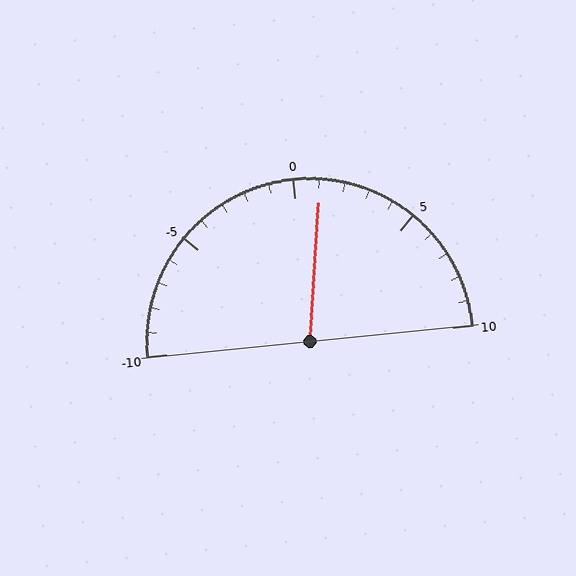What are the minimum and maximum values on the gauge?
The gauge ranges from -10 to 10.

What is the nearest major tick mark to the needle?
The nearest major tick mark is 0.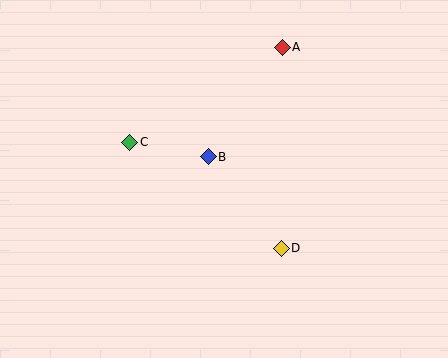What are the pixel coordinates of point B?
Point B is at (208, 157).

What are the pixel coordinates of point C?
Point C is at (130, 142).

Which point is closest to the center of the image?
Point B at (208, 157) is closest to the center.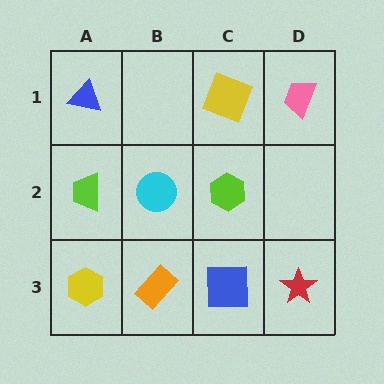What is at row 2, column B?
A cyan circle.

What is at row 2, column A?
A lime trapezoid.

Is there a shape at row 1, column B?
No, that cell is empty.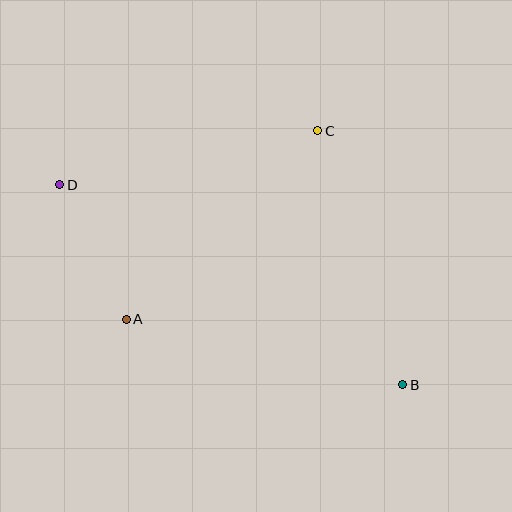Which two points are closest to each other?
Points A and D are closest to each other.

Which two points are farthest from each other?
Points B and D are farthest from each other.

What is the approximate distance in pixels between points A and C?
The distance between A and C is approximately 269 pixels.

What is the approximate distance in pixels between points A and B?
The distance between A and B is approximately 284 pixels.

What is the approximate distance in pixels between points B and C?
The distance between B and C is approximately 268 pixels.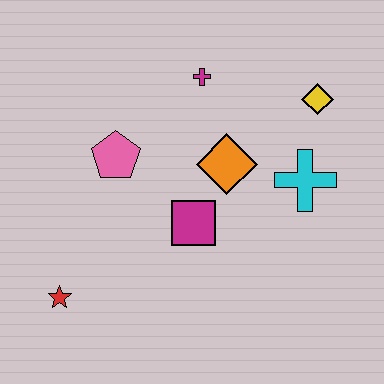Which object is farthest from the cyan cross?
The red star is farthest from the cyan cross.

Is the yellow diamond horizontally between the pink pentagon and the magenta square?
No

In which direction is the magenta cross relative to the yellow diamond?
The magenta cross is to the left of the yellow diamond.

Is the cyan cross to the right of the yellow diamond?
No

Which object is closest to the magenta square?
The orange diamond is closest to the magenta square.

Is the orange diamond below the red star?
No